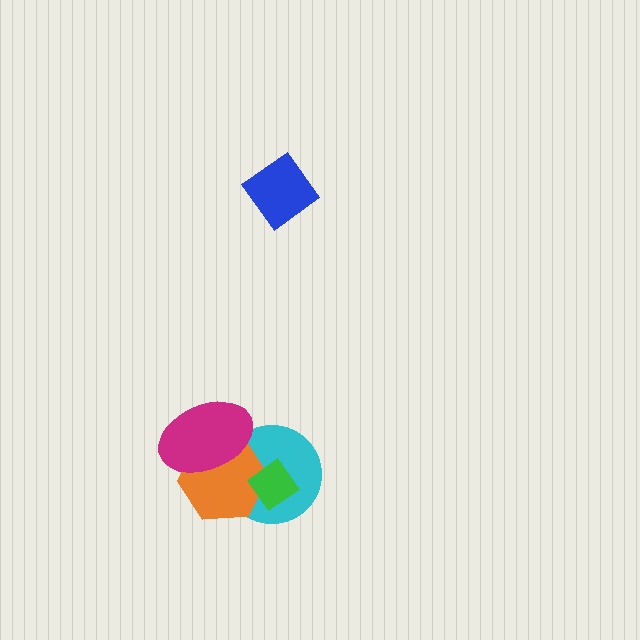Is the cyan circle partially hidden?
Yes, it is partially covered by another shape.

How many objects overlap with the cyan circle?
3 objects overlap with the cyan circle.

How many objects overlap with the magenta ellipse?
2 objects overlap with the magenta ellipse.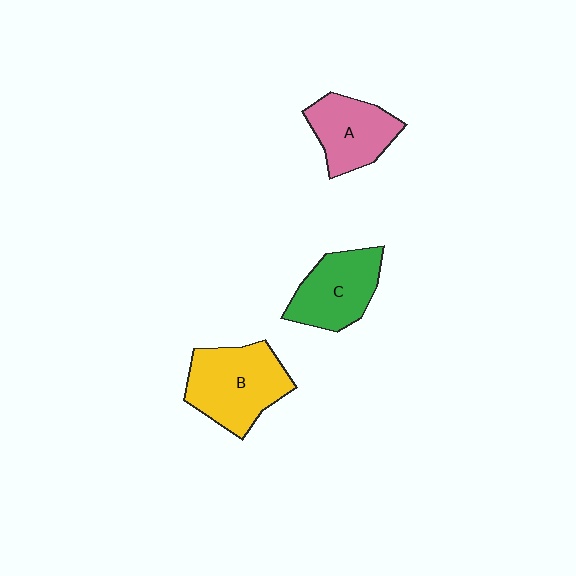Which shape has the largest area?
Shape B (yellow).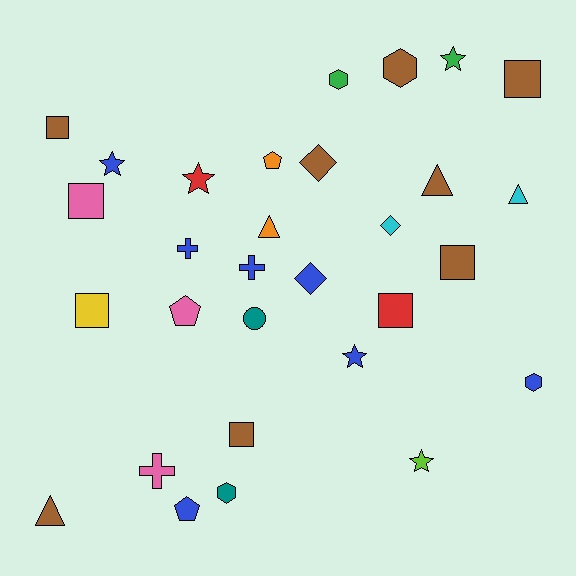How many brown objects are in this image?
There are 8 brown objects.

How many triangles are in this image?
There are 4 triangles.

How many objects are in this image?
There are 30 objects.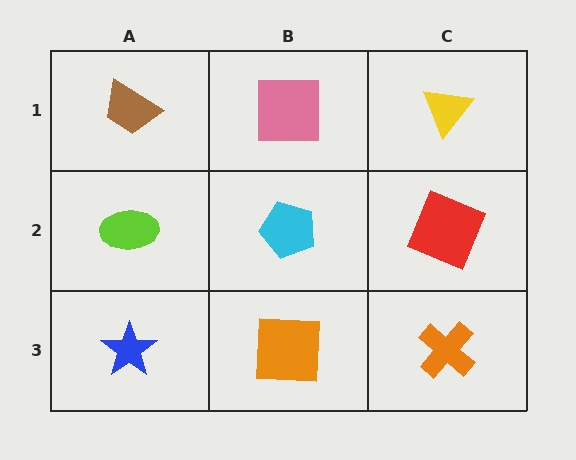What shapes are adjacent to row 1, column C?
A red square (row 2, column C), a pink square (row 1, column B).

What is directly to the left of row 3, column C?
An orange square.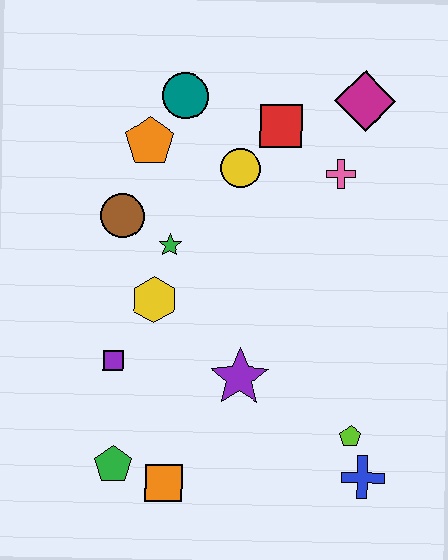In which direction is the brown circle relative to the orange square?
The brown circle is above the orange square.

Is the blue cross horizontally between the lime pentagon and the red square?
No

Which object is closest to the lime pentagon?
The blue cross is closest to the lime pentagon.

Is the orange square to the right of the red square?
No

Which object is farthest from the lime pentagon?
The teal circle is farthest from the lime pentagon.